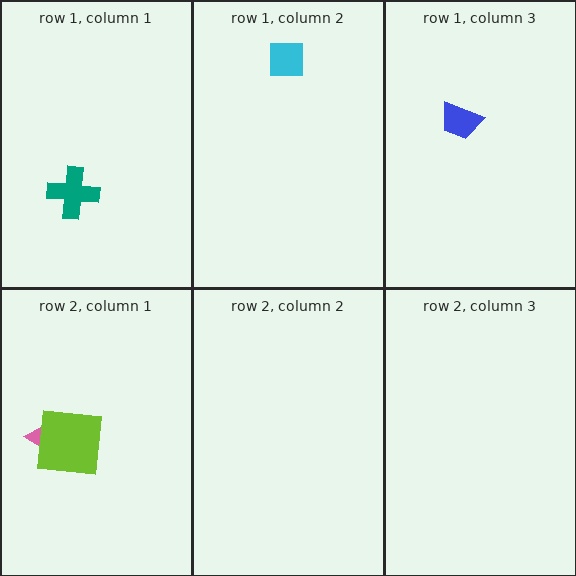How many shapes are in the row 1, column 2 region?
1.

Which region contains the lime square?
The row 2, column 1 region.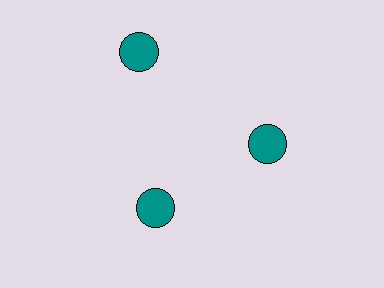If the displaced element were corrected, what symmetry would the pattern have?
It would have 3-fold rotational symmetry — the pattern would map onto itself every 120 degrees.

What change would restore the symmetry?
The symmetry would be restored by moving it inward, back onto the ring so that all 3 circles sit at equal angles and equal distance from the center.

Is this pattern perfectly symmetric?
No. The 3 teal circles are arranged in a ring, but one element near the 11 o'clock position is pushed outward from the center, breaking the 3-fold rotational symmetry.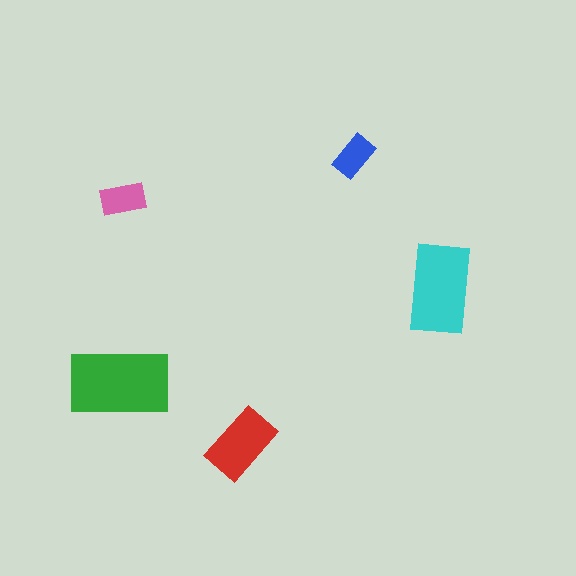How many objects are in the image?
There are 5 objects in the image.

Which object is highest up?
The blue rectangle is topmost.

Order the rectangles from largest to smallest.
the green one, the cyan one, the red one, the pink one, the blue one.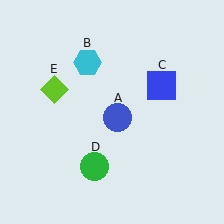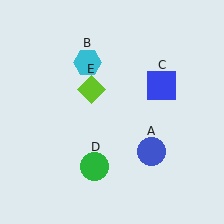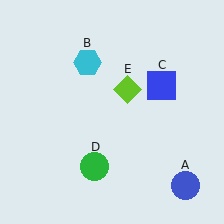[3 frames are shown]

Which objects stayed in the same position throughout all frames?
Cyan hexagon (object B) and blue square (object C) and green circle (object D) remained stationary.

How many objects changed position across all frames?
2 objects changed position: blue circle (object A), lime diamond (object E).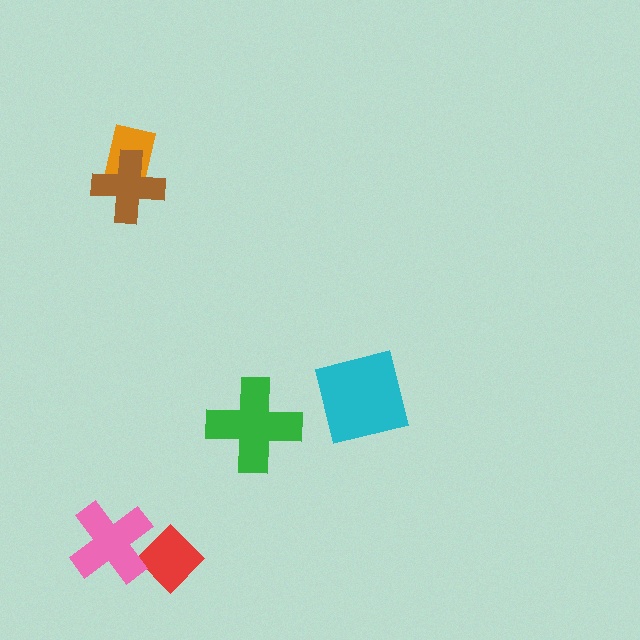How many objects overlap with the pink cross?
1 object overlaps with the pink cross.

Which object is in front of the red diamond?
The pink cross is in front of the red diamond.